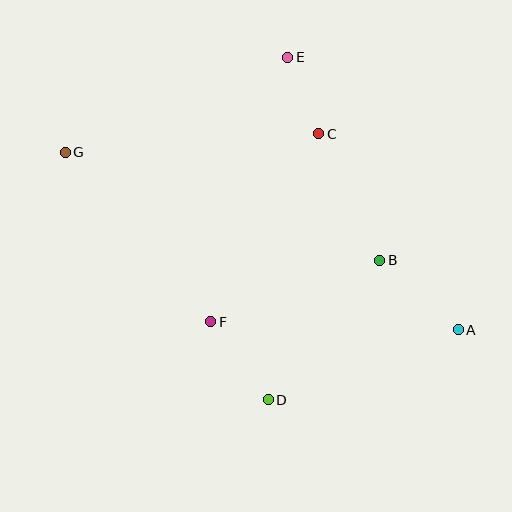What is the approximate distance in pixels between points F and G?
The distance between F and G is approximately 223 pixels.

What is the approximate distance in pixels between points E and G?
The distance between E and G is approximately 242 pixels.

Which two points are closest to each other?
Points C and E are closest to each other.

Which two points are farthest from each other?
Points A and G are farthest from each other.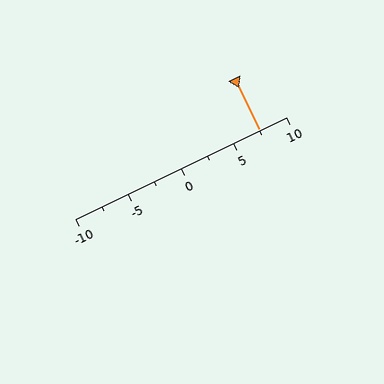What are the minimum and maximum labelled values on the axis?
The axis runs from -10 to 10.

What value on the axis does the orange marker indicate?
The marker indicates approximately 7.5.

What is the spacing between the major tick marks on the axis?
The major ticks are spaced 5 apart.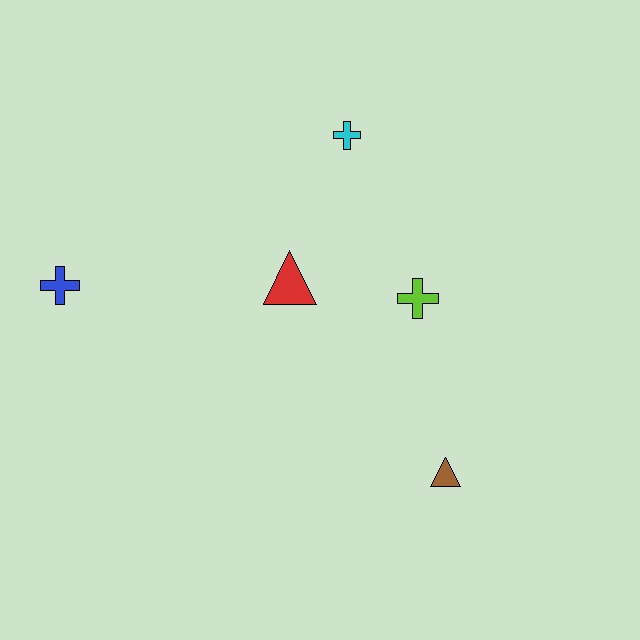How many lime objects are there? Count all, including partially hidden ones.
There is 1 lime object.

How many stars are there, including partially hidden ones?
There are no stars.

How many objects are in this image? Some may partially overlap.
There are 5 objects.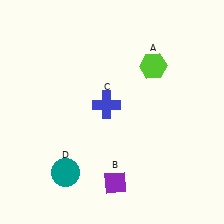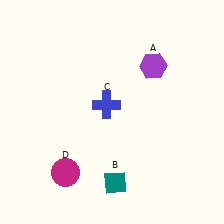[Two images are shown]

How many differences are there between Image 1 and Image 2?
There are 3 differences between the two images.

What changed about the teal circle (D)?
In Image 1, D is teal. In Image 2, it changed to magenta.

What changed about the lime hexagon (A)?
In Image 1, A is lime. In Image 2, it changed to purple.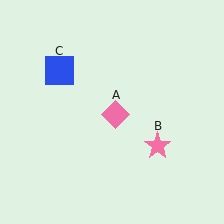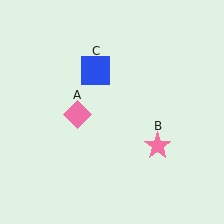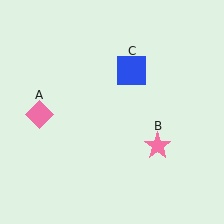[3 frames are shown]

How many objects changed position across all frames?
2 objects changed position: pink diamond (object A), blue square (object C).